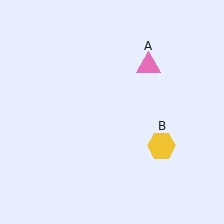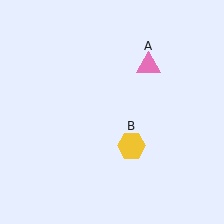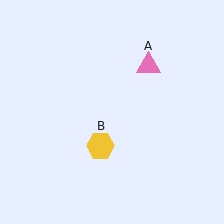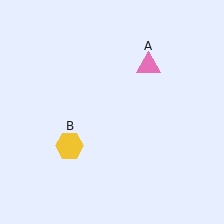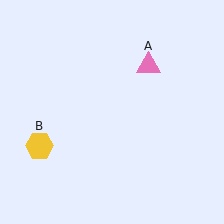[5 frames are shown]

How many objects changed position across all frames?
1 object changed position: yellow hexagon (object B).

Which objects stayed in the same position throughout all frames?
Pink triangle (object A) remained stationary.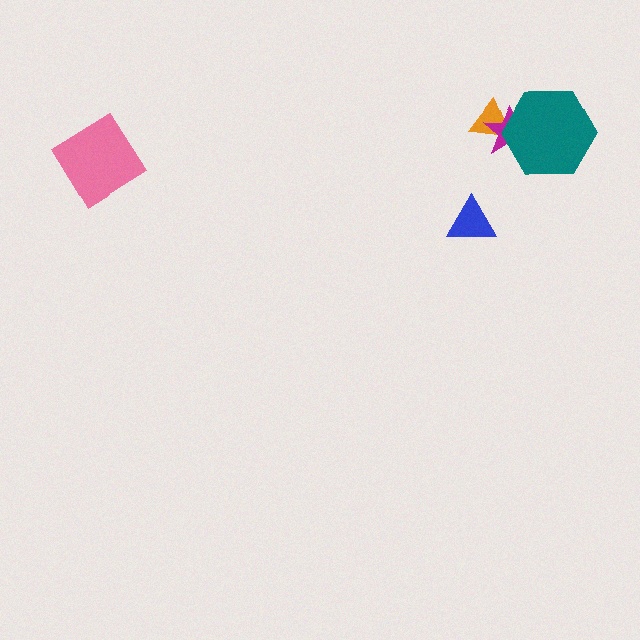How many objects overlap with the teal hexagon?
2 objects overlap with the teal hexagon.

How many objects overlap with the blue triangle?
0 objects overlap with the blue triangle.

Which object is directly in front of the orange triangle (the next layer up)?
The magenta star is directly in front of the orange triangle.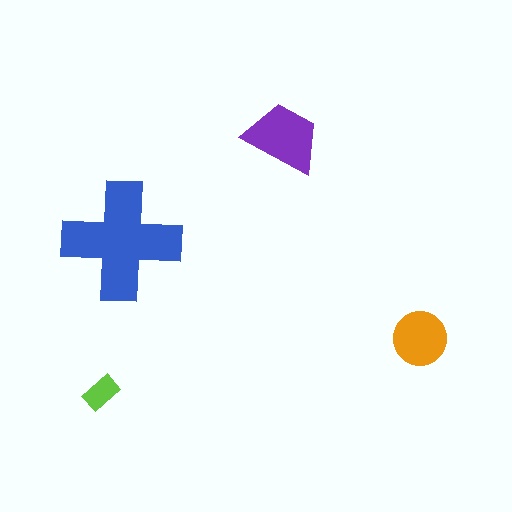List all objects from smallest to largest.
The lime rectangle, the orange circle, the purple trapezoid, the blue cross.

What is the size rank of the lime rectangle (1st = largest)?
4th.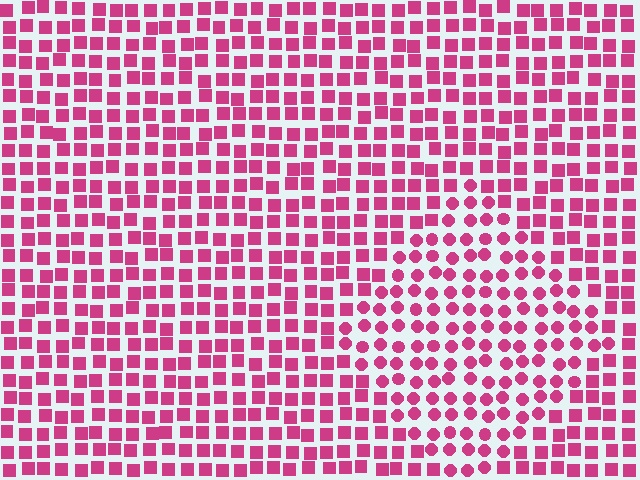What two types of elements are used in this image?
The image uses circles inside the diamond region and squares outside it.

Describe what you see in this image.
The image is filled with small magenta elements arranged in a uniform grid. A diamond-shaped region contains circles, while the surrounding area contains squares. The boundary is defined purely by the change in element shape.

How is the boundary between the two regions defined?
The boundary is defined by a change in element shape: circles inside vs. squares outside. All elements share the same color and spacing.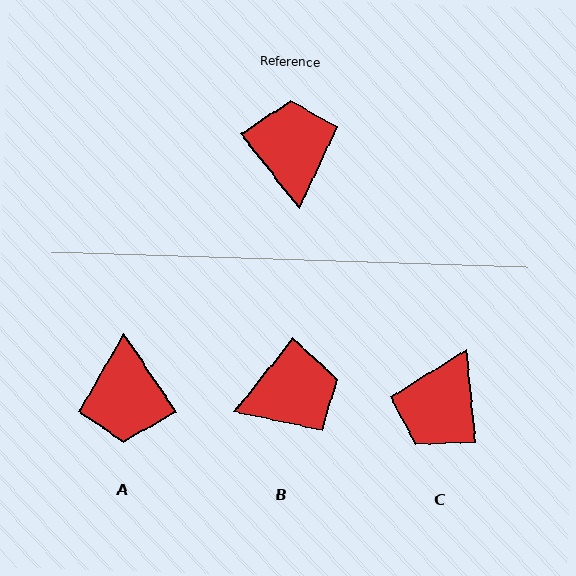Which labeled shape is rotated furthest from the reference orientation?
A, about 175 degrees away.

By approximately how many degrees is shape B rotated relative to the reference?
Approximately 77 degrees clockwise.